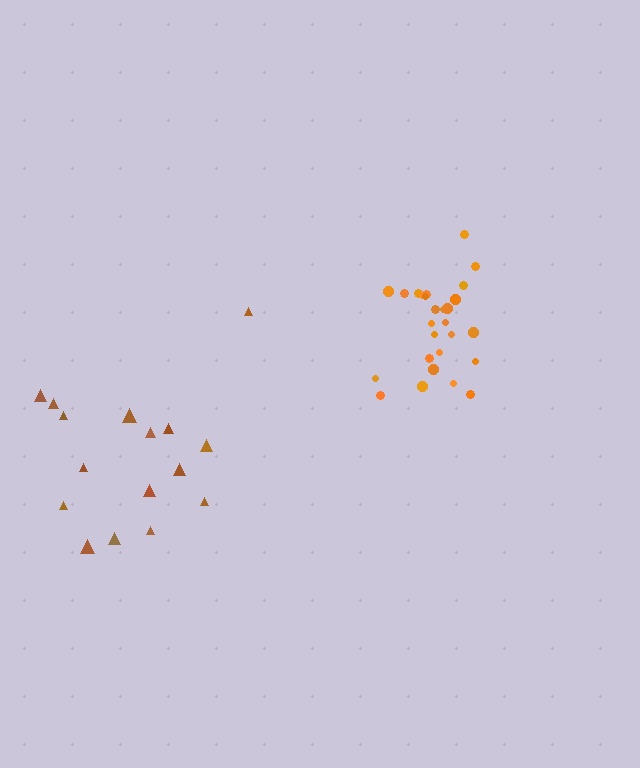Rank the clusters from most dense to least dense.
orange, brown.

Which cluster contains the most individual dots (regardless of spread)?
Orange (28).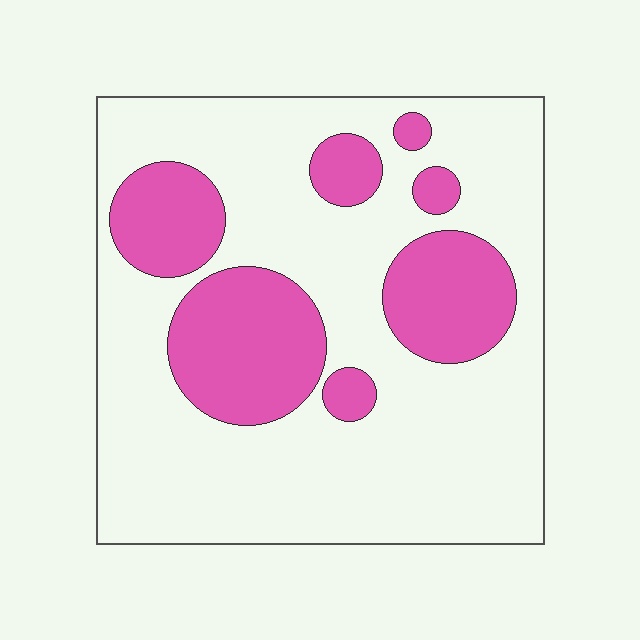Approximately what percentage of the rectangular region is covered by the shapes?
Approximately 25%.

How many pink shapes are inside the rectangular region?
7.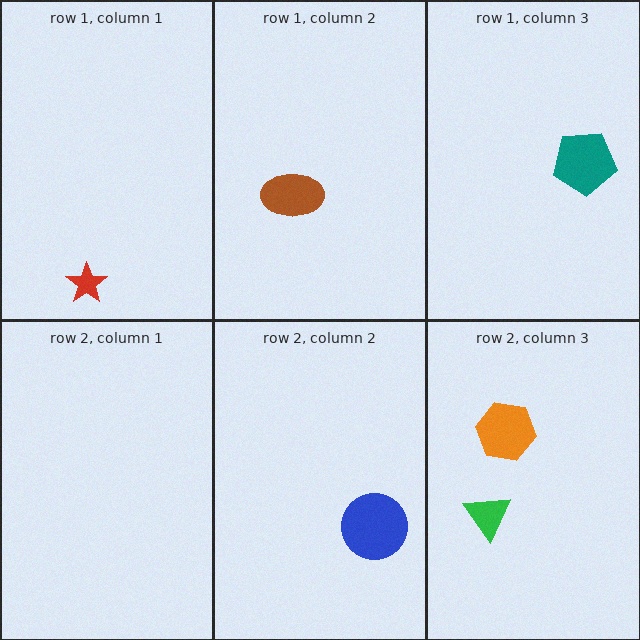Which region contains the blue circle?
The row 2, column 2 region.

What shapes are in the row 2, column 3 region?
The green triangle, the orange hexagon.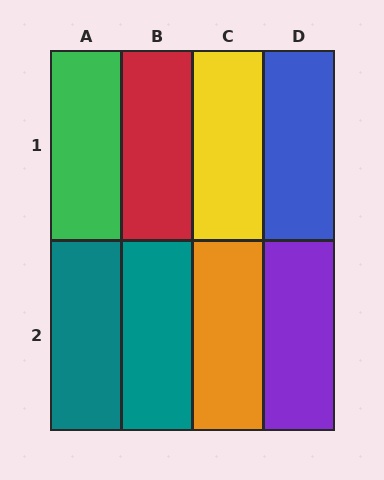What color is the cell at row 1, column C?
Yellow.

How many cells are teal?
2 cells are teal.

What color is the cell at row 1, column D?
Blue.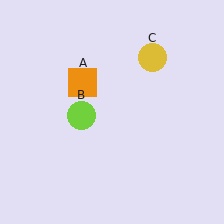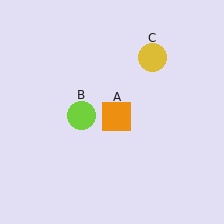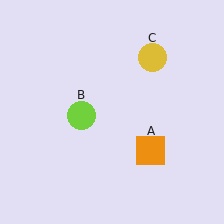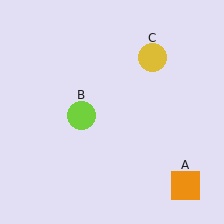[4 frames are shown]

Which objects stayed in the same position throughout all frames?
Lime circle (object B) and yellow circle (object C) remained stationary.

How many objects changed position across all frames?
1 object changed position: orange square (object A).